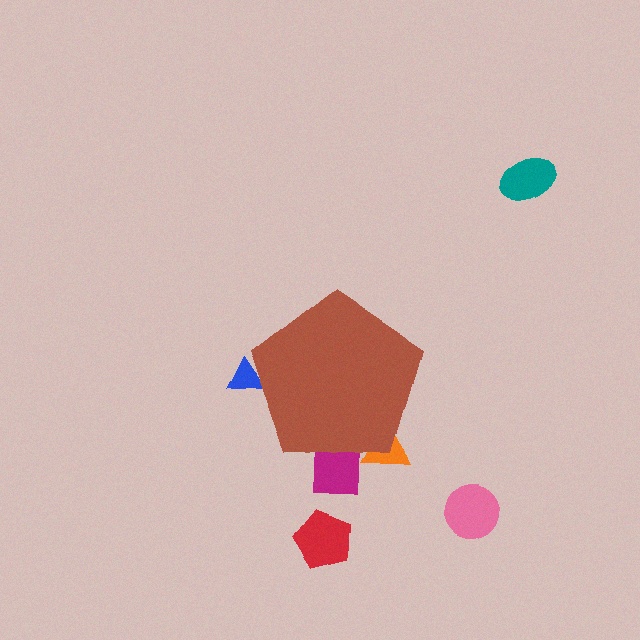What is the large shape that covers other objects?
A brown pentagon.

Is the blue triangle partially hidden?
Yes, the blue triangle is partially hidden behind the brown pentagon.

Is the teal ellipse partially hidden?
No, the teal ellipse is fully visible.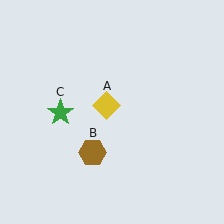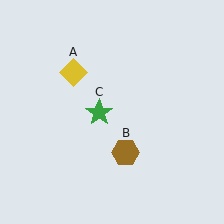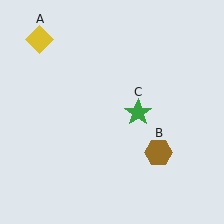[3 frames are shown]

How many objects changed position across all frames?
3 objects changed position: yellow diamond (object A), brown hexagon (object B), green star (object C).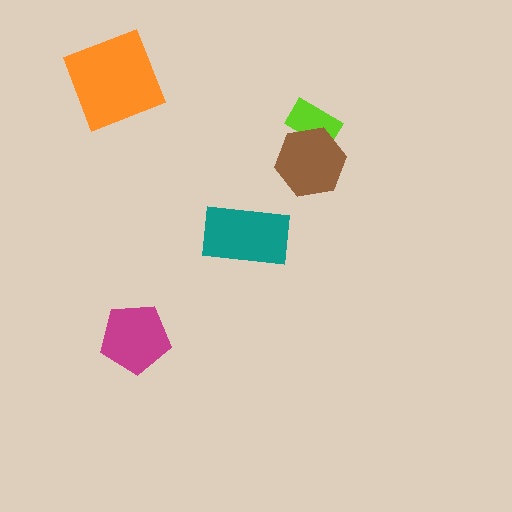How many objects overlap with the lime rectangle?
1 object overlaps with the lime rectangle.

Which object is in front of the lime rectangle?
The brown hexagon is in front of the lime rectangle.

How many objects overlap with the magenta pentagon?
0 objects overlap with the magenta pentagon.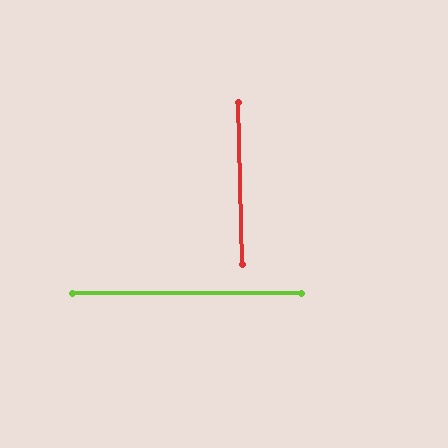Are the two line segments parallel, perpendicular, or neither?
Perpendicular — they meet at approximately 89°.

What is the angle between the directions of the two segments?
Approximately 89 degrees.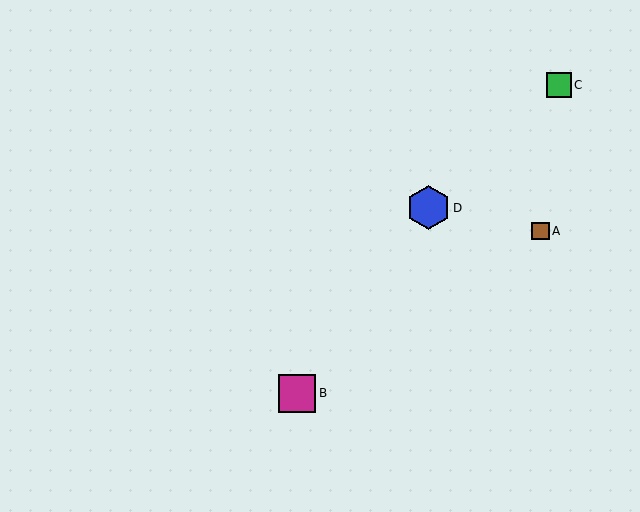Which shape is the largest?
The blue hexagon (labeled D) is the largest.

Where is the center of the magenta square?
The center of the magenta square is at (297, 393).